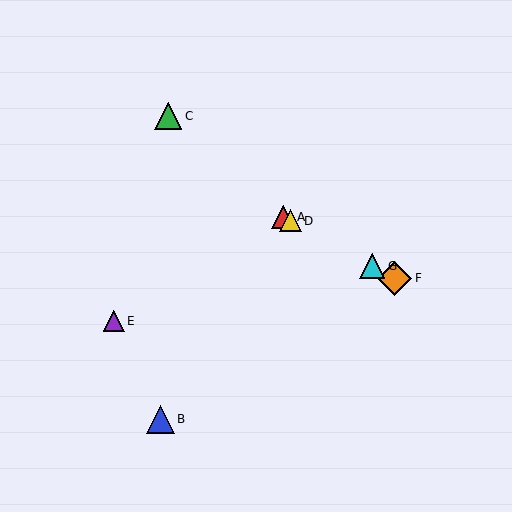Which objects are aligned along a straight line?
Objects A, D, F, G are aligned along a straight line.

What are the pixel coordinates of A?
Object A is at (283, 217).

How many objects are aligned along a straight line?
4 objects (A, D, F, G) are aligned along a straight line.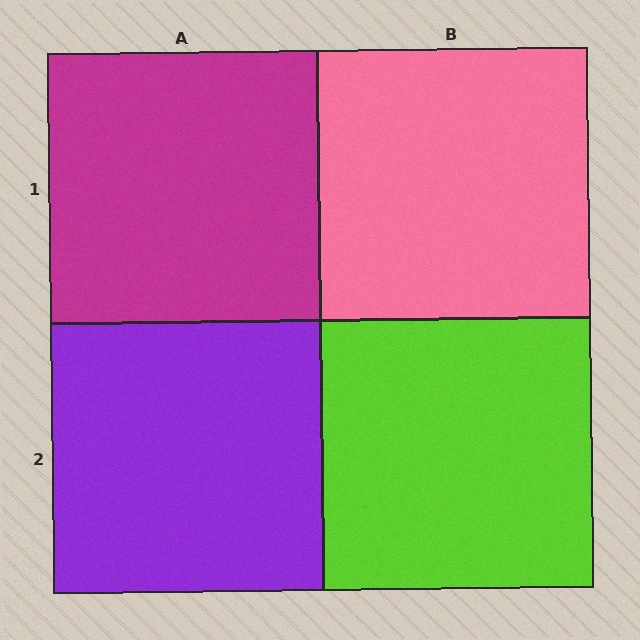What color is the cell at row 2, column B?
Lime.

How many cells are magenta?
1 cell is magenta.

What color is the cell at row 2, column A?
Purple.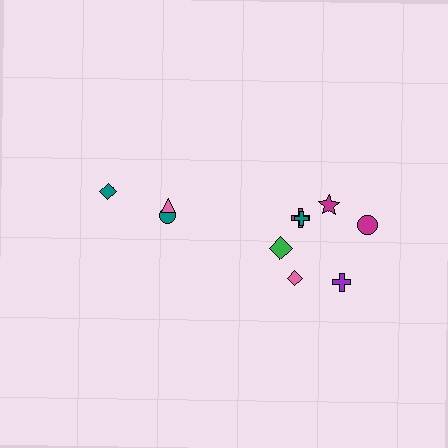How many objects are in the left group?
There are 3 objects.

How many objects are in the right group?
There are 7 objects.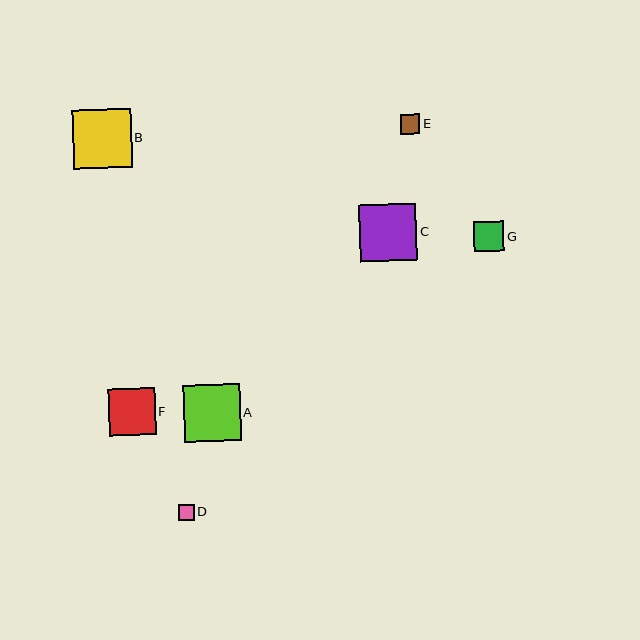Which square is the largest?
Square B is the largest with a size of approximately 59 pixels.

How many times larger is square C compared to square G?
Square C is approximately 1.9 times the size of square G.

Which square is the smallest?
Square D is the smallest with a size of approximately 16 pixels.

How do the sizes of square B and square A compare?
Square B and square A are approximately the same size.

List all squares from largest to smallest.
From largest to smallest: B, C, A, F, G, E, D.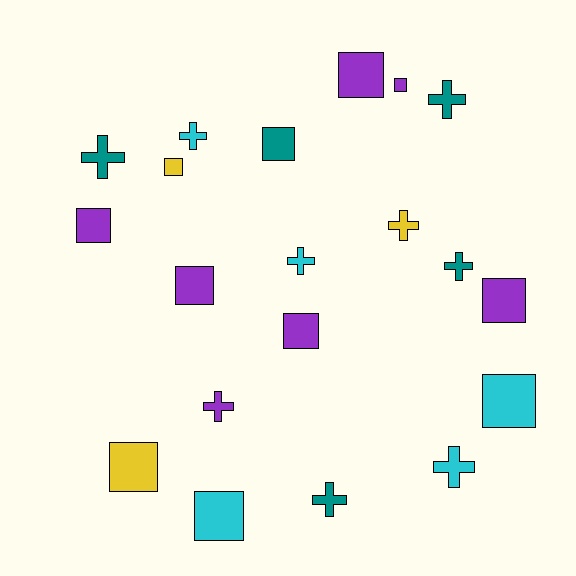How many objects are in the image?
There are 20 objects.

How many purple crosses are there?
There is 1 purple cross.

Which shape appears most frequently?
Square, with 11 objects.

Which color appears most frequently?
Purple, with 7 objects.